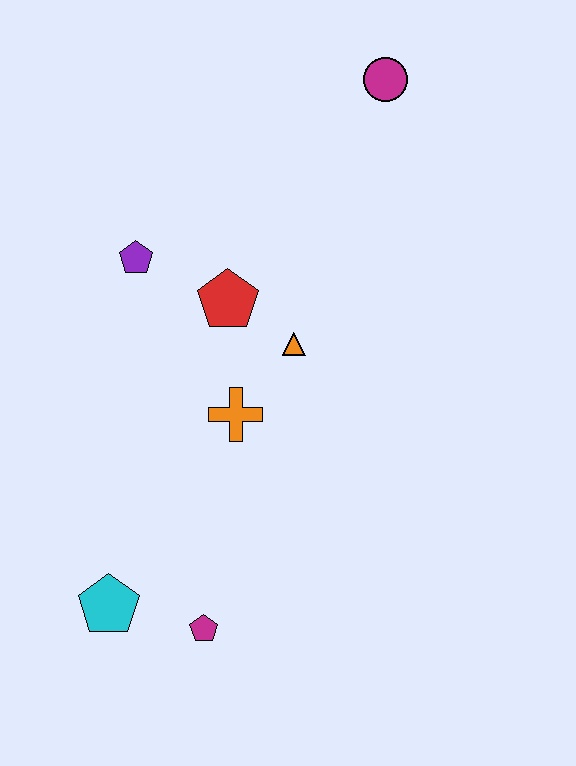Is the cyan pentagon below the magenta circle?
Yes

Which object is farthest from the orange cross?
The magenta circle is farthest from the orange cross.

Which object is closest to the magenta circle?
The red pentagon is closest to the magenta circle.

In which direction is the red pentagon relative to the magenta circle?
The red pentagon is below the magenta circle.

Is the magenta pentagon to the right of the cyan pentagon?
Yes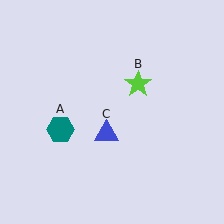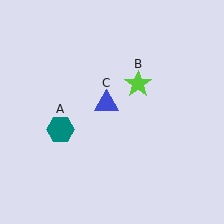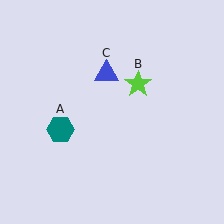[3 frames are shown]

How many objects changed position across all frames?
1 object changed position: blue triangle (object C).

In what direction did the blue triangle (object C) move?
The blue triangle (object C) moved up.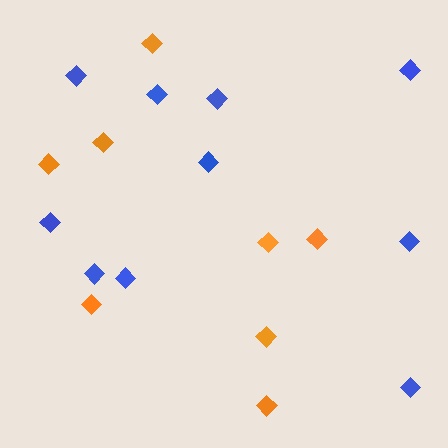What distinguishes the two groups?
There are 2 groups: one group of blue diamonds (10) and one group of orange diamonds (8).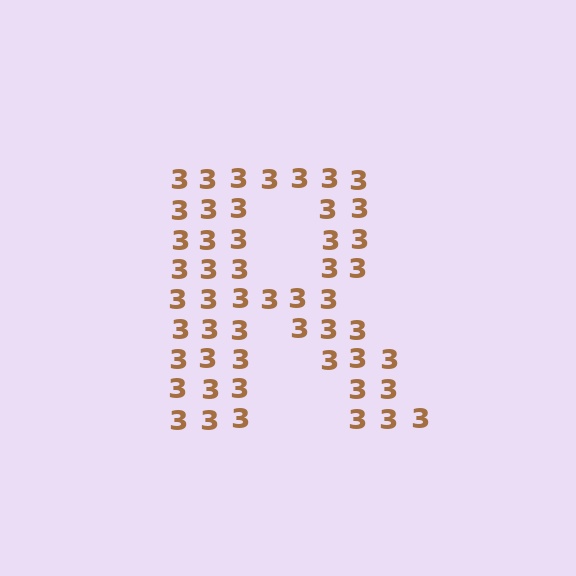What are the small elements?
The small elements are digit 3's.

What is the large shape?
The large shape is the letter R.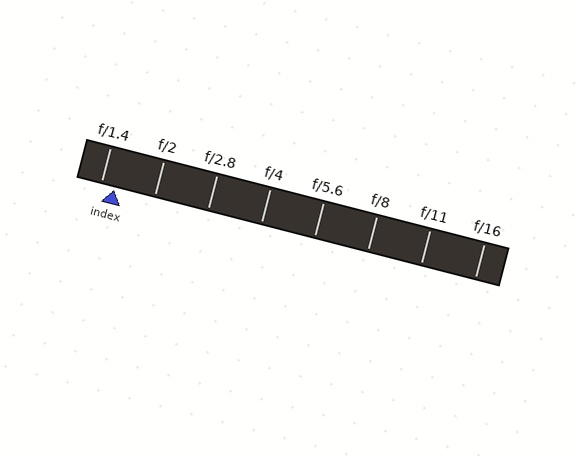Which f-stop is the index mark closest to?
The index mark is closest to f/1.4.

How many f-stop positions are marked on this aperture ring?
There are 8 f-stop positions marked.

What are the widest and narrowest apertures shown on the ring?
The widest aperture shown is f/1.4 and the narrowest is f/16.